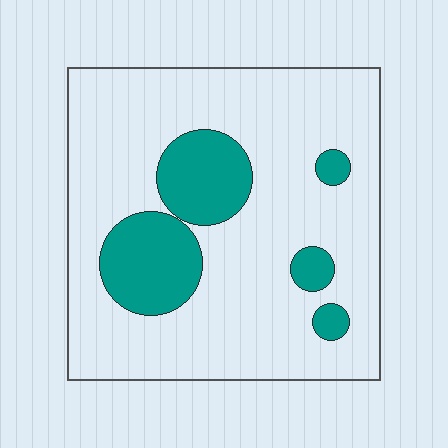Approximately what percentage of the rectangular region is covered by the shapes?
Approximately 20%.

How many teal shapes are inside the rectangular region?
5.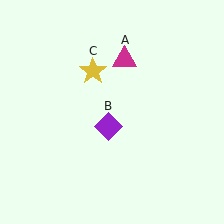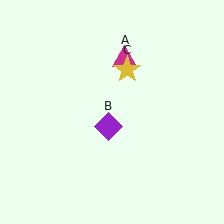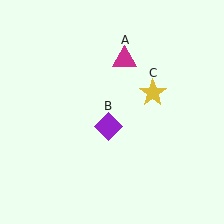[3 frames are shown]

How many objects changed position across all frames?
1 object changed position: yellow star (object C).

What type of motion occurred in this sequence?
The yellow star (object C) rotated clockwise around the center of the scene.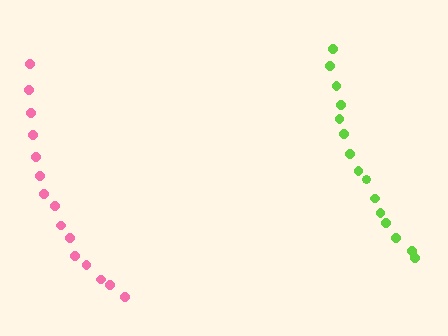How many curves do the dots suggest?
There are 2 distinct paths.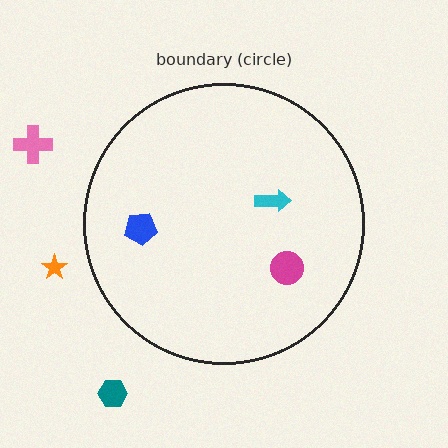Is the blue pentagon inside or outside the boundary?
Inside.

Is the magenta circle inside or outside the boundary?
Inside.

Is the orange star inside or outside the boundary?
Outside.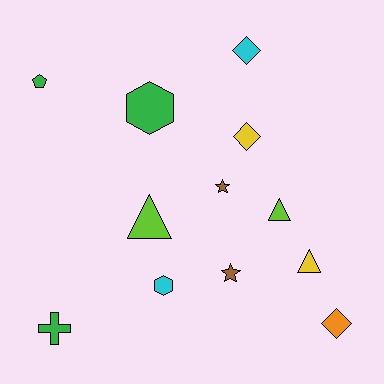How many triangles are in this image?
There are 3 triangles.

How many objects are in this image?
There are 12 objects.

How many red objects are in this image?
There are no red objects.